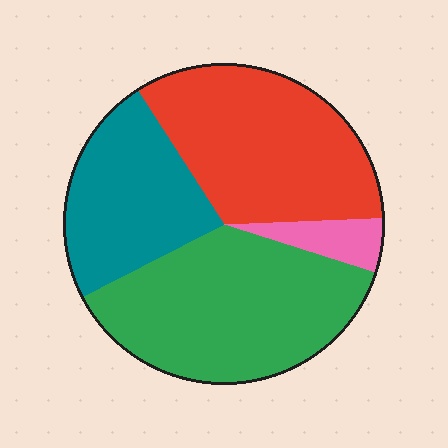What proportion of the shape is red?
Red covers about 35% of the shape.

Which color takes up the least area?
Pink, at roughly 5%.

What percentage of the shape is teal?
Teal covers about 25% of the shape.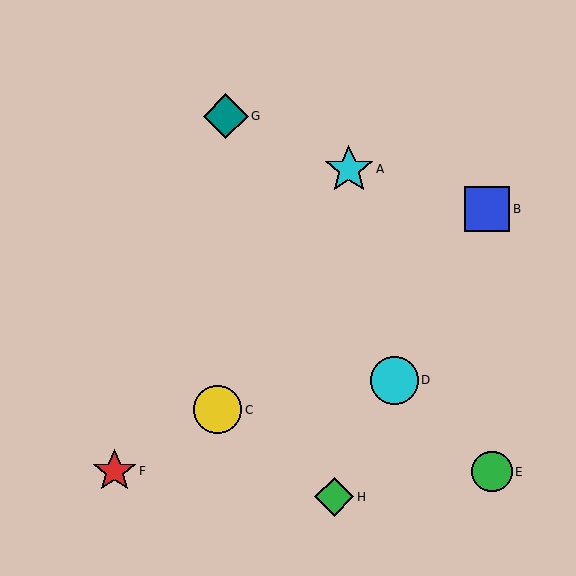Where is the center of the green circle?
The center of the green circle is at (492, 472).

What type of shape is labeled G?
Shape G is a teal diamond.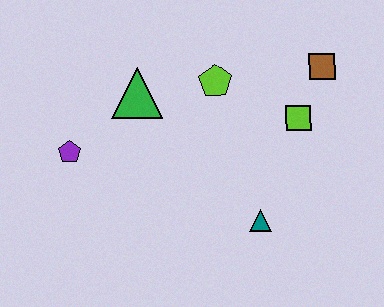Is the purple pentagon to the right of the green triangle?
No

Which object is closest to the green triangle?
The lime pentagon is closest to the green triangle.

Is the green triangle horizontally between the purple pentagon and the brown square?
Yes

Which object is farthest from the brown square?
The purple pentagon is farthest from the brown square.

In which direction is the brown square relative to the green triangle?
The brown square is to the right of the green triangle.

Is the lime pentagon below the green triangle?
No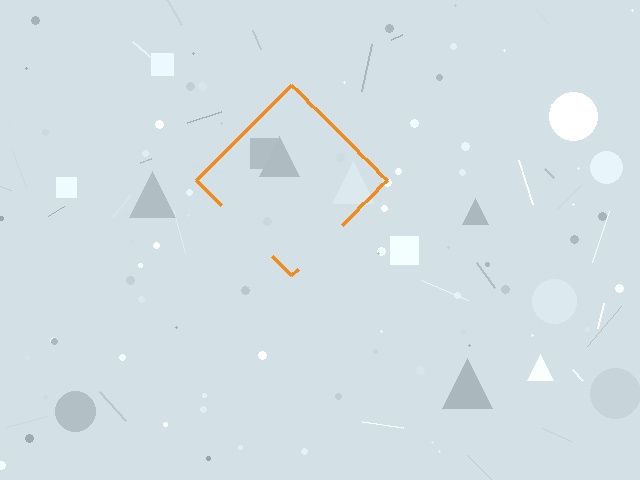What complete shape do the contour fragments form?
The contour fragments form a diamond.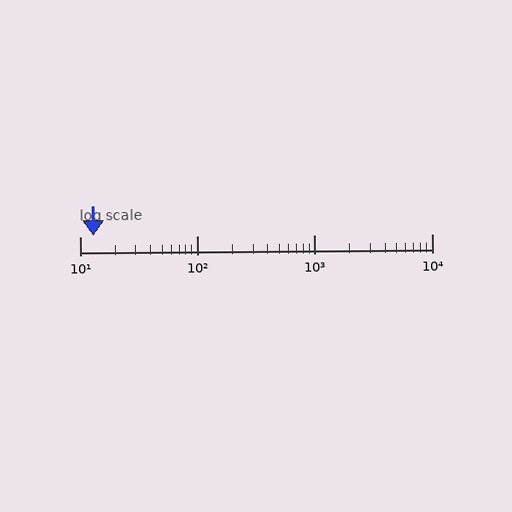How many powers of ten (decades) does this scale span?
The scale spans 3 decades, from 10 to 10000.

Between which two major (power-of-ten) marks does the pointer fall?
The pointer is between 10 and 100.